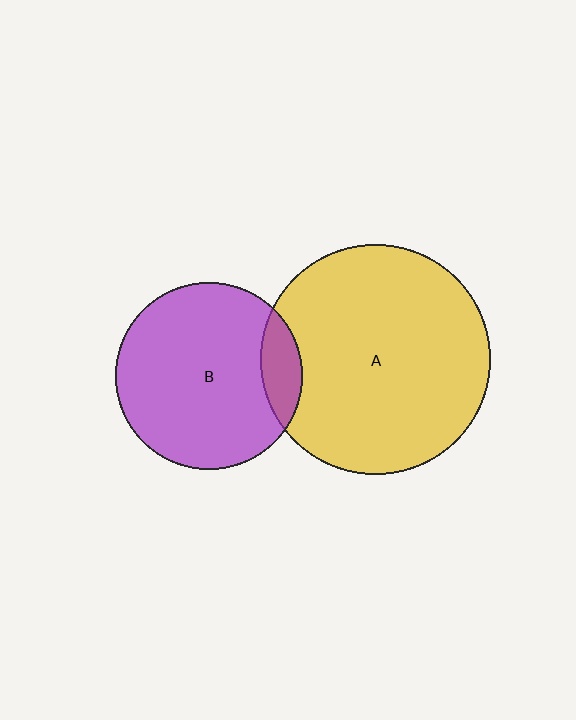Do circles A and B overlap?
Yes.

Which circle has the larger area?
Circle A (yellow).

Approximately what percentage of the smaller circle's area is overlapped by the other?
Approximately 15%.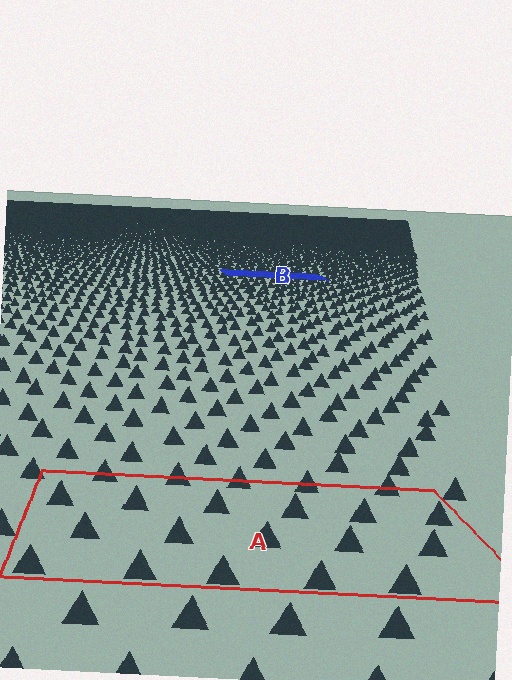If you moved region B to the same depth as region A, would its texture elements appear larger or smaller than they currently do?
They would appear larger. At a closer depth, the same texture elements are projected at a bigger on-screen size.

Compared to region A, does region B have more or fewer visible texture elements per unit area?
Region B has more texture elements per unit area — they are packed more densely because it is farther away.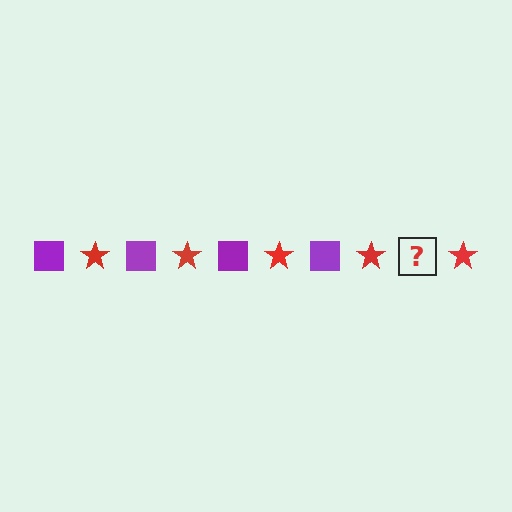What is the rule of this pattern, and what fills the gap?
The rule is that the pattern alternates between purple square and red star. The gap should be filled with a purple square.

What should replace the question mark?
The question mark should be replaced with a purple square.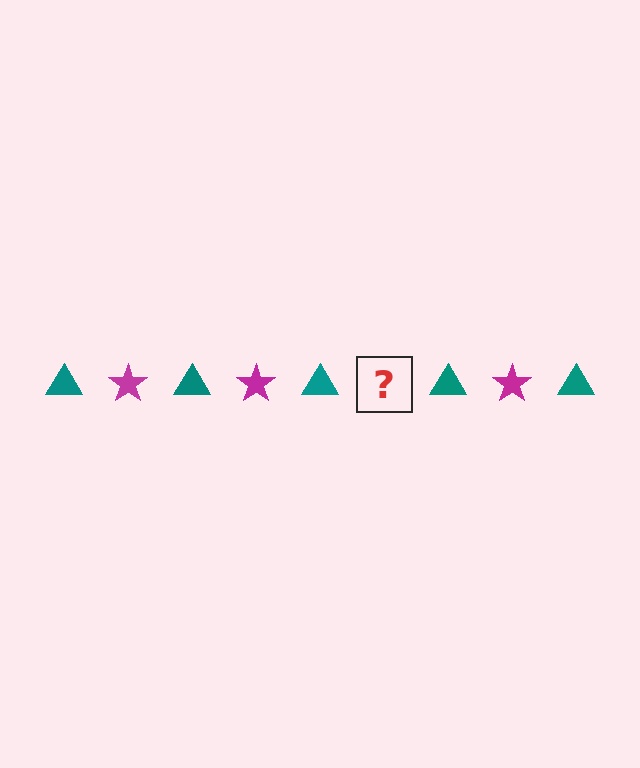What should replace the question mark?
The question mark should be replaced with a magenta star.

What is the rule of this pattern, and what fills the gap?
The rule is that the pattern alternates between teal triangle and magenta star. The gap should be filled with a magenta star.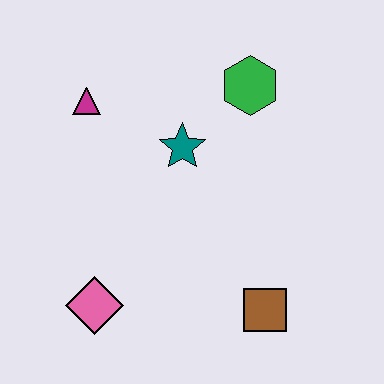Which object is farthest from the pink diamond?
The green hexagon is farthest from the pink diamond.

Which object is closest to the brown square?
The pink diamond is closest to the brown square.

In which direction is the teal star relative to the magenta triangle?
The teal star is to the right of the magenta triangle.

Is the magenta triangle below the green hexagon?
Yes